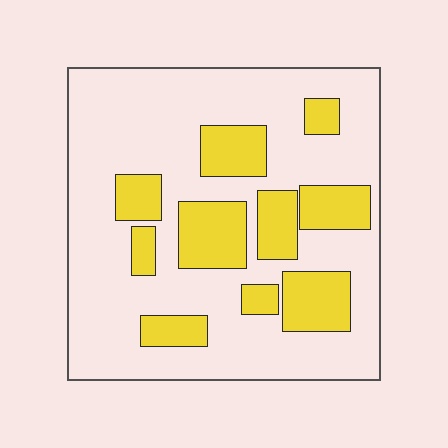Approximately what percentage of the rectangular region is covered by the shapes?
Approximately 25%.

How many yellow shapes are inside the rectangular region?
10.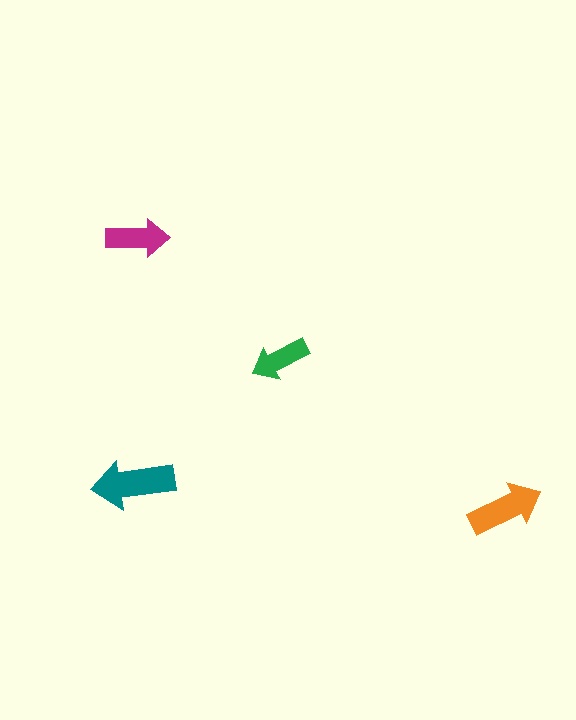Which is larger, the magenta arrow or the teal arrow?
The teal one.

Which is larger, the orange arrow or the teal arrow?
The teal one.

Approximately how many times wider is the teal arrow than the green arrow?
About 1.5 times wider.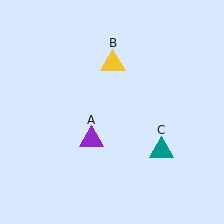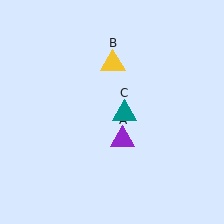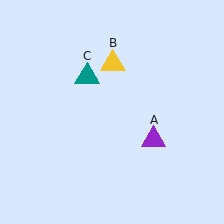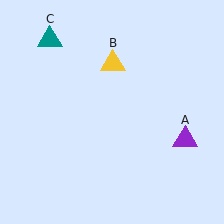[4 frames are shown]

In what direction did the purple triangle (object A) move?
The purple triangle (object A) moved right.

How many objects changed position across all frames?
2 objects changed position: purple triangle (object A), teal triangle (object C).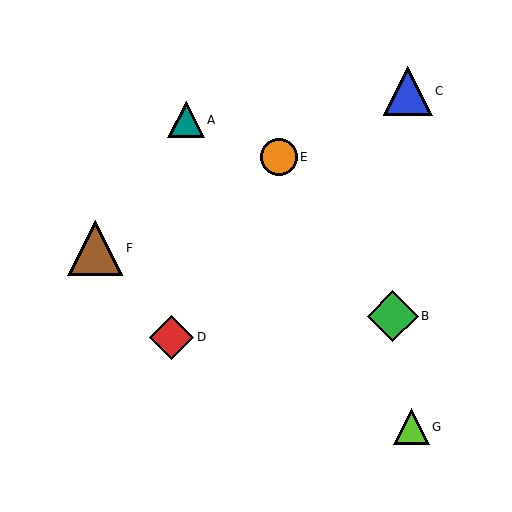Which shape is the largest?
The brown triangle (labeled F) is the largest.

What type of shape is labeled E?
Shape E is an orange circle.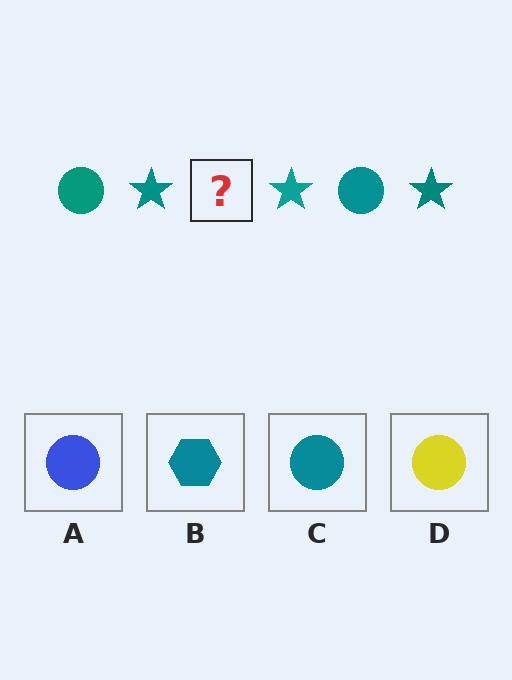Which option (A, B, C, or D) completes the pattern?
C.